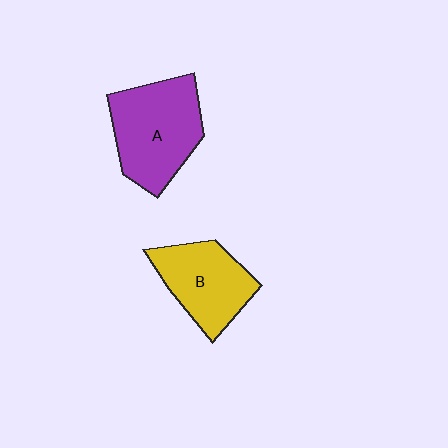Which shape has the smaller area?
Shape B (yellow).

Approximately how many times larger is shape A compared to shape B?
Approximately 1.3 times.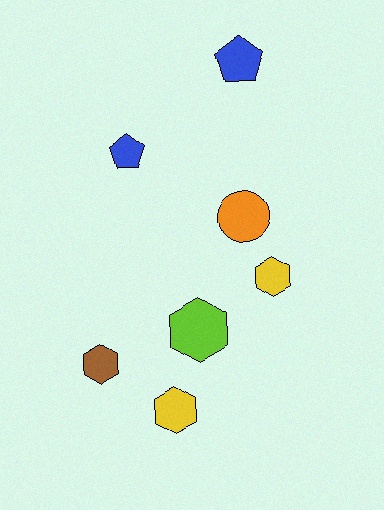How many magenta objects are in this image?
There are no magenta objects.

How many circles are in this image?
There is 1 circle.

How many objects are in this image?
There are 7 objects.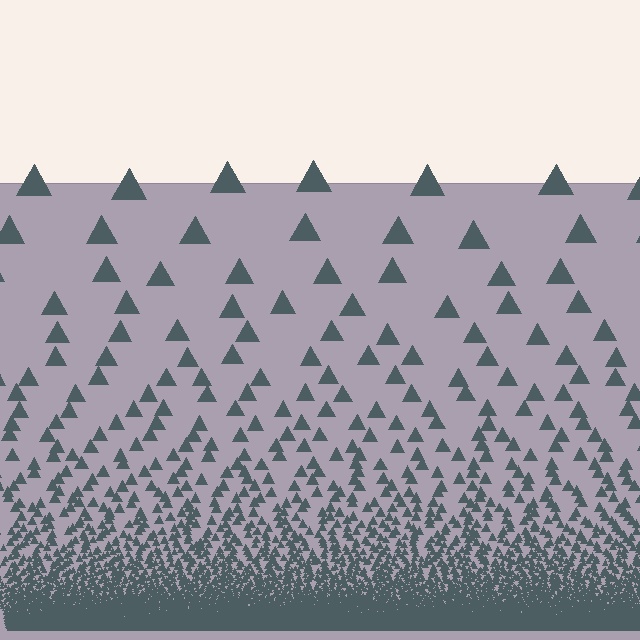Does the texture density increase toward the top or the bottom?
Density increases toward the bottom.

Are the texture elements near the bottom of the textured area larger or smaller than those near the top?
Smaller. The gradient is inverted — elements near the bottom are smaller and denser.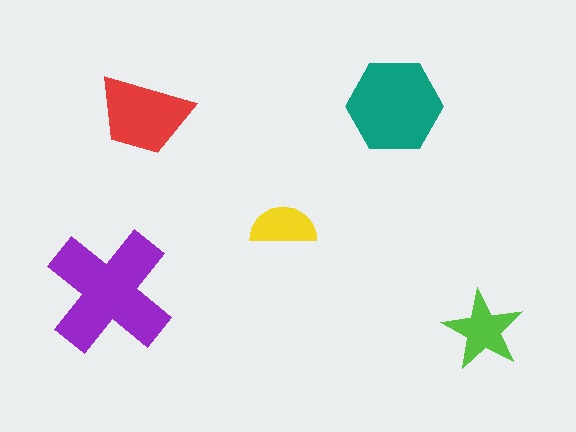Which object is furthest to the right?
The lime star is rightmost.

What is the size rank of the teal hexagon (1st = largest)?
2nd.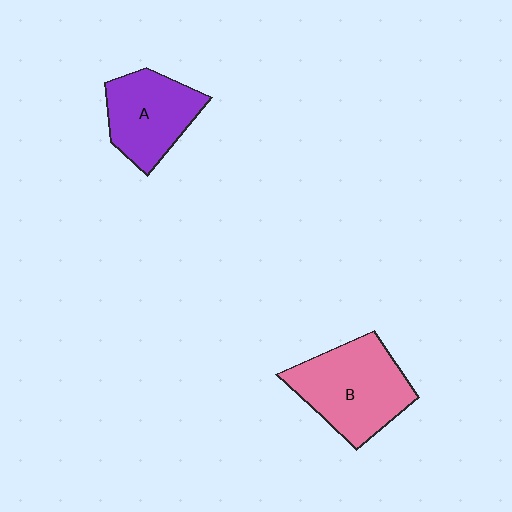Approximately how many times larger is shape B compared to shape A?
Approximately 1.3 times.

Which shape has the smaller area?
Shape A (purple).